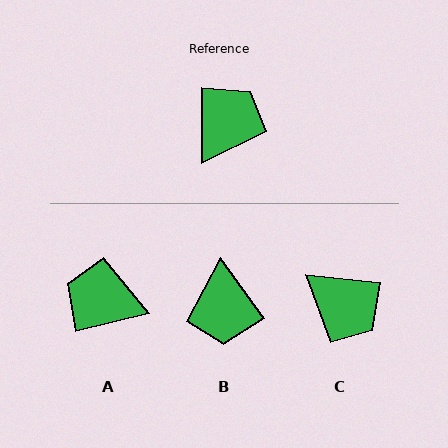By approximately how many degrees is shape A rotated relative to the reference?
Approximately 103 degrees counter-clockwise.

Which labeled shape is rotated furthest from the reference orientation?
B, about 144 degrees away.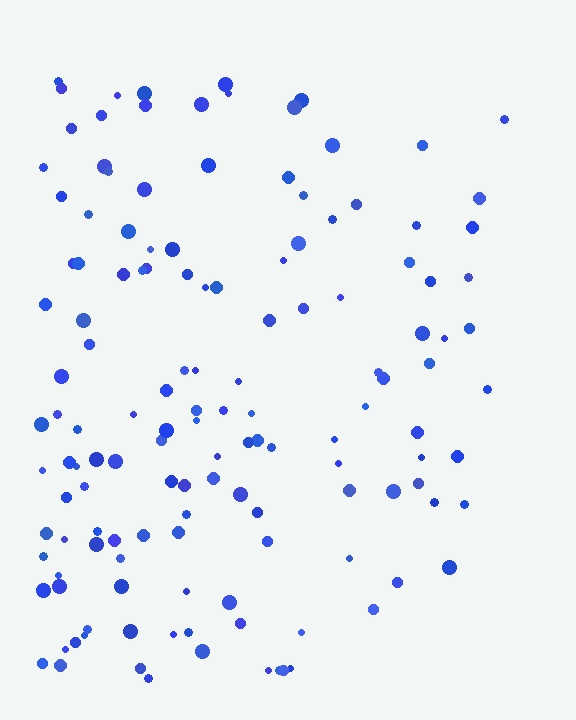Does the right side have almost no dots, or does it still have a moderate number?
Still a moderate number, just noticeably fewer than the left.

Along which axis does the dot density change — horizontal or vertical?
Horizontal.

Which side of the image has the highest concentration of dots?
The left.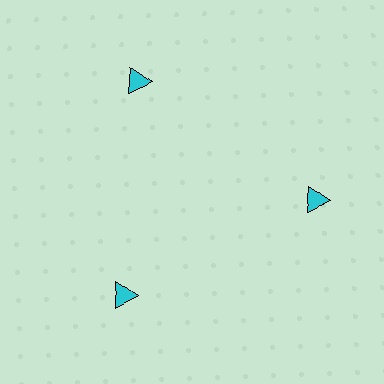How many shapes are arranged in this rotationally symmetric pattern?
There are 3 shapes, arranged in 3 groups of 1.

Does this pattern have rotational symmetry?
Yes, this pattern has 3-fold rotational symmetry. It looks the same after rotating 120 degrees around the center.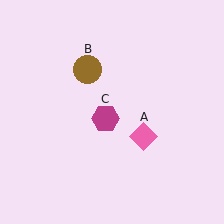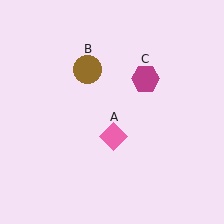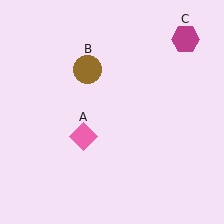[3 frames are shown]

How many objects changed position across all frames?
2 objects changed position: pink diamond (object A), magenta hexagon (object C).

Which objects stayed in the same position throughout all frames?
Brown circle (object B) remained stationary.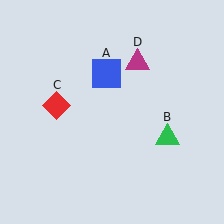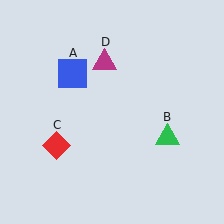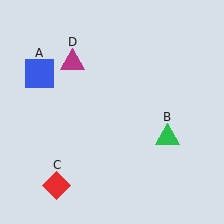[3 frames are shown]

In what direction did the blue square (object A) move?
The blue square (object A) moved left.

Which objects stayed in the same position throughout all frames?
Green triangle (object B) remained stationary.